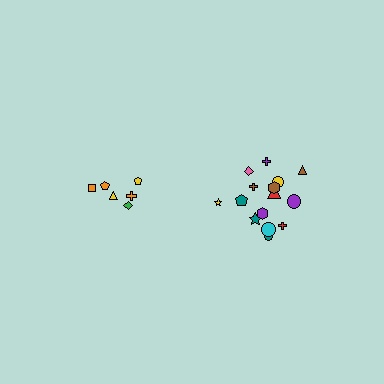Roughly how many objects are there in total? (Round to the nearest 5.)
Roughly 20 objects in total.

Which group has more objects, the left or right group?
The right group.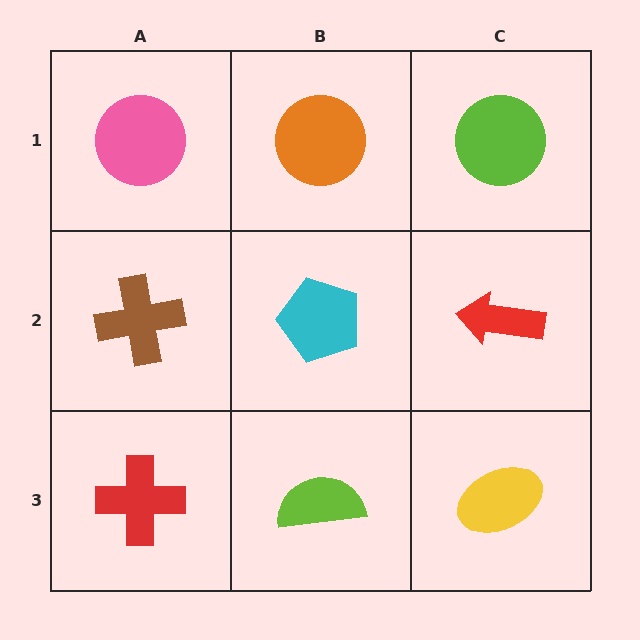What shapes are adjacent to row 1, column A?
A brown cross (row 2, column A), an orange circle (row 1, column B).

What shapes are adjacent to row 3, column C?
A red arrow (row 2, column C), a lime semicircle (row 3, column B).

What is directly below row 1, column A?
A brown cross.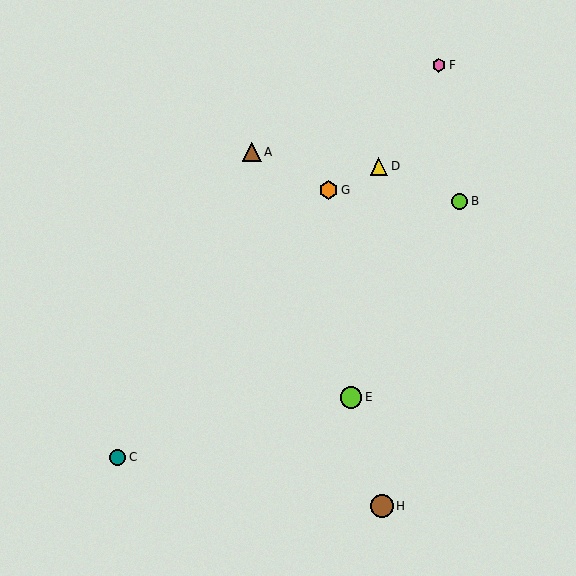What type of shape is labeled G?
Shape G is an orange hexagon.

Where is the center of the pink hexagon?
The center of the pink hexagon is at (439, 65).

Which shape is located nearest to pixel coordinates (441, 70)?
The pink hexagon (labeled F) at (439, 65) is nearest to that location.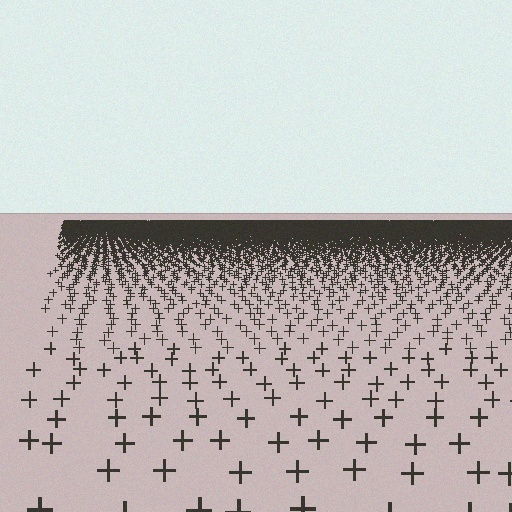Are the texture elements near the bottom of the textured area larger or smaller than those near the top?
Larger. Near the bottom, elements are closer to the viewer and appear at a bigger on-screen size.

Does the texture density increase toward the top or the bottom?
Density increases toward the top.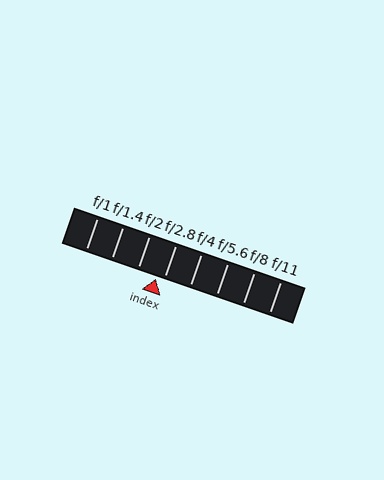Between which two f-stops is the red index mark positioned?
The index mark is between f/2 and f/2.8.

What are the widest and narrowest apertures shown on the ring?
The widest aperture shown is f/1 and the narrowest is f/11.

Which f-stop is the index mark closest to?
The index mark is closest to f/2.8.